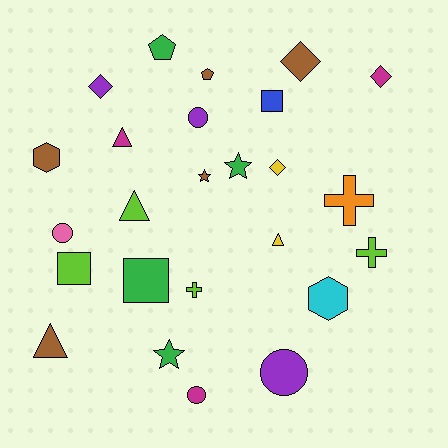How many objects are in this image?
There are 25 objects.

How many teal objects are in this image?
There are no teal objects.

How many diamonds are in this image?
There are 4 diamonds.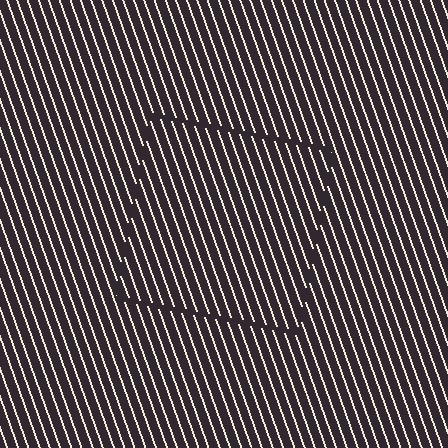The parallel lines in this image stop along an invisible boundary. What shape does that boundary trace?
An illusory square. The interior of the shape contains the same grating, shifted by half a period — the contour is defined by the phase discontinuity where line-ends from the inner and outer gratings abut.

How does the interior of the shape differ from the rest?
The interior of the shape contains the same grating, shifted by half a period — the contour is defined by the phase discontinuity where line-ends from the inner and outer gratings abut.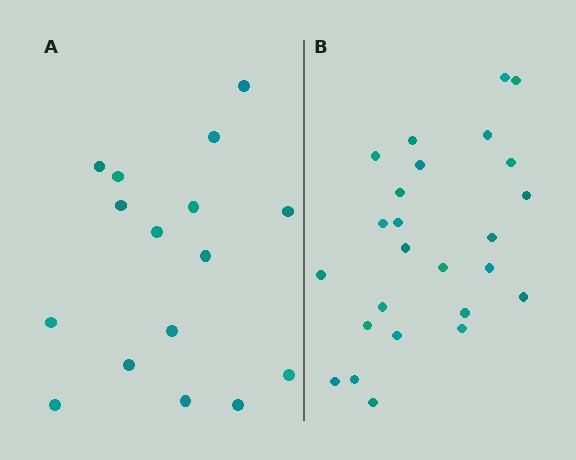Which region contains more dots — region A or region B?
Region B (the right region) has more dots.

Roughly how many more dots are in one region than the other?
Region B has roughly 8 or so more dots than region A.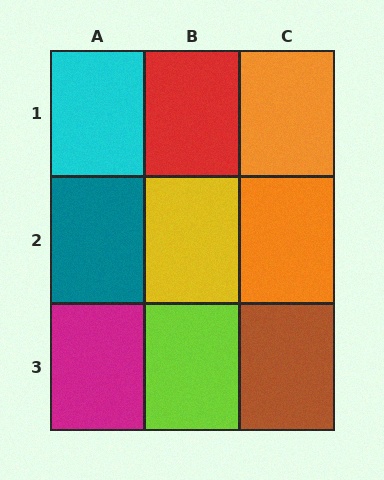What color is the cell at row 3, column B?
Lime.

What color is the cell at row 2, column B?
Yellow.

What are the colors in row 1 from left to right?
Cyan, red, orange.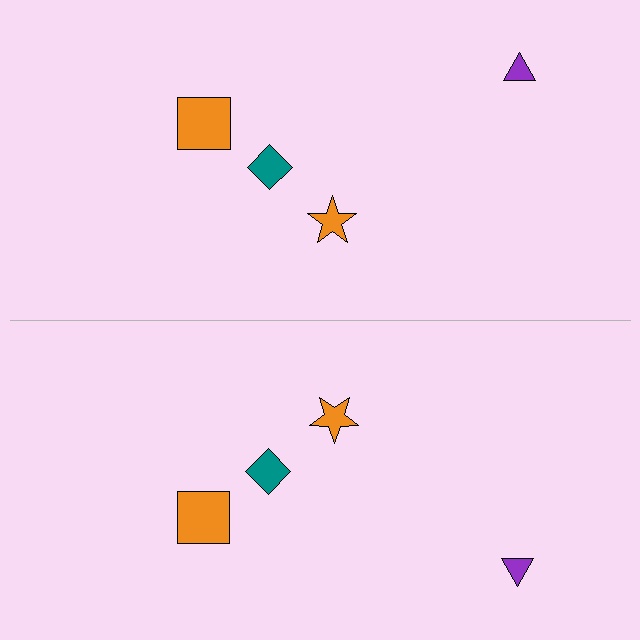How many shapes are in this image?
There are 8 shapes in this image.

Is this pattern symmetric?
Yes, this pattern has bilateral (reflection) symmetry.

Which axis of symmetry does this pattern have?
The pattern has a horizontal axis of symmetry running through the center of the image.